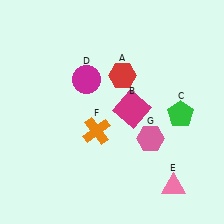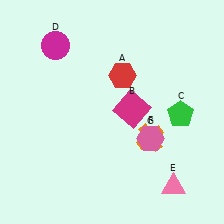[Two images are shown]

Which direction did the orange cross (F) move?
The orange cross (F) moved right.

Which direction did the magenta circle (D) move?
The magenta circle (D) moved up.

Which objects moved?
The objects that moved are: the magenta circle (D), the orange cross (F).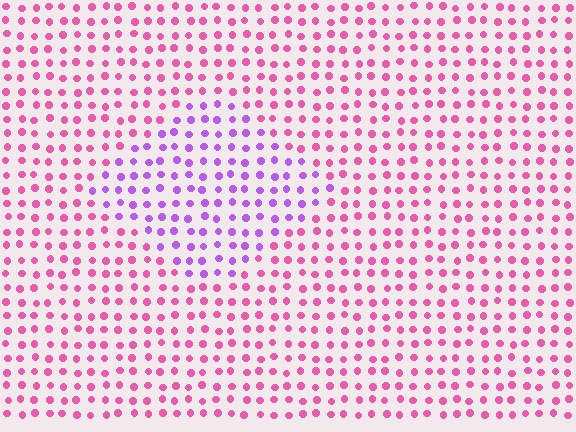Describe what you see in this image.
The image is filled with small pink elements in a uniform arrangement. A diamond-shaped region is visible where the elements are tinted to a slightly different hue, forming a subtle color boundary.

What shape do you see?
I see a diamond.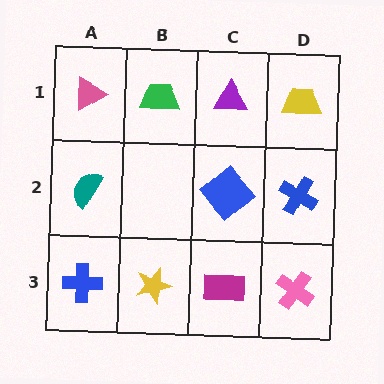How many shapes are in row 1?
4 shapes.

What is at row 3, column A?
A blue cross.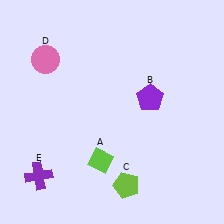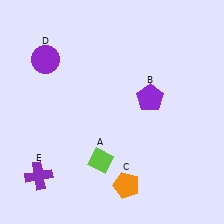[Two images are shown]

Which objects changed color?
C changed from lime to orange. D changed from pink to purple.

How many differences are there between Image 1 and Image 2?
There are 2 differences between the two images.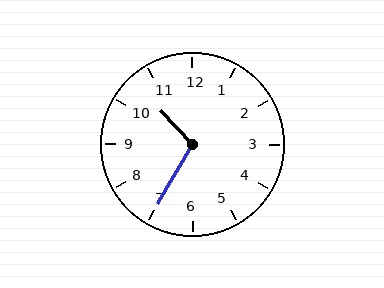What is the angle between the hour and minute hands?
Approximately 108 degrees.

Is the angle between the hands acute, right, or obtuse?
It is obtuse.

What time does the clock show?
10:35.